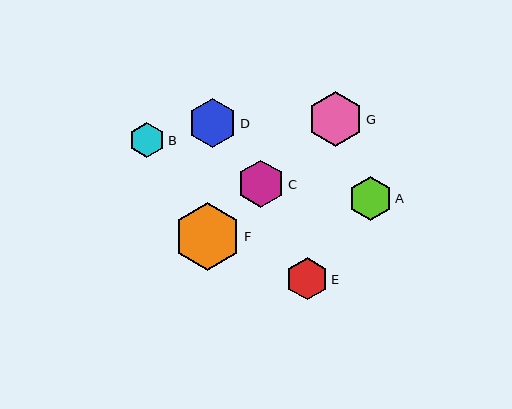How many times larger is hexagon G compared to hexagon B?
Hexagon G is approximately 1.6 times the size of hexagon B.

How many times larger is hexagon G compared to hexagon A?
Hexagon G is approximately 1.3 times the size of hexagon A.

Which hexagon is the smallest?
Hexagon B is the smallest with a size of approximately 35 pixels.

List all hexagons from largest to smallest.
From largest to smallest: F, G, D, C, A, E, B.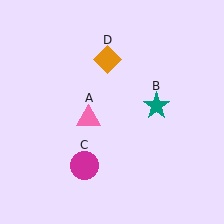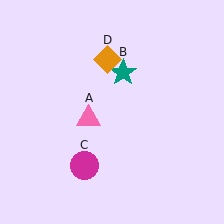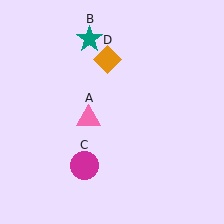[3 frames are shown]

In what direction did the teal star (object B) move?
The teal star (object B) moved up and to the left.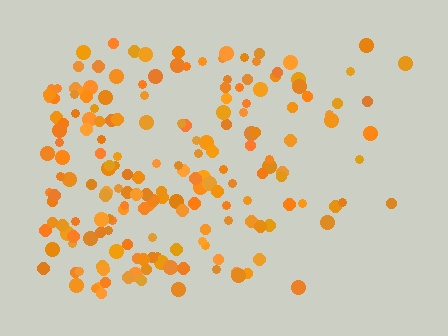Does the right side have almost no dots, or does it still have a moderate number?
Still a moderate number, just noticeably fewer than the left.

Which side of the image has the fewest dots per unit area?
The right.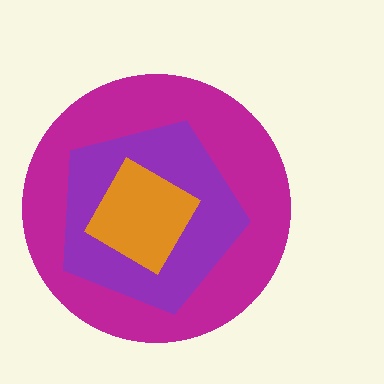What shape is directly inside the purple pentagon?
The orange diamond.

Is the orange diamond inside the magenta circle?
Yes.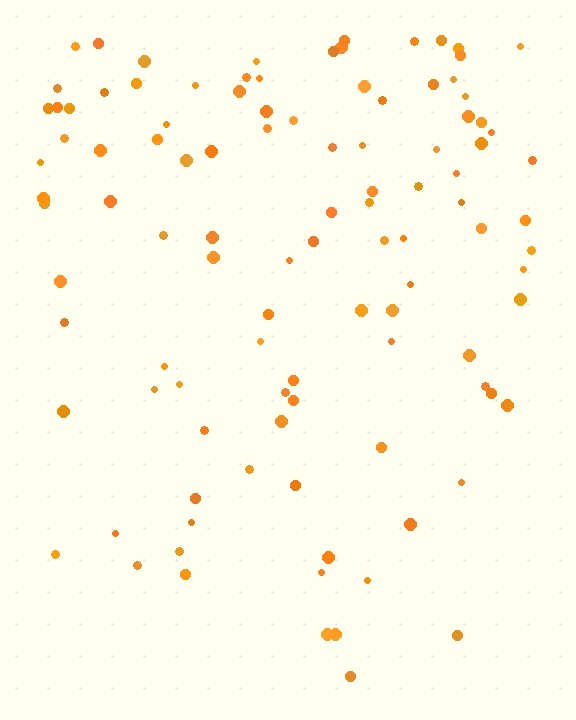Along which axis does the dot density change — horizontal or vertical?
Vertical.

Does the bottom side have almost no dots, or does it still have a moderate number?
Still a moderate number, just noticeably fewer than the top.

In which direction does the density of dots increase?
From bottom to top, with the top side densest.